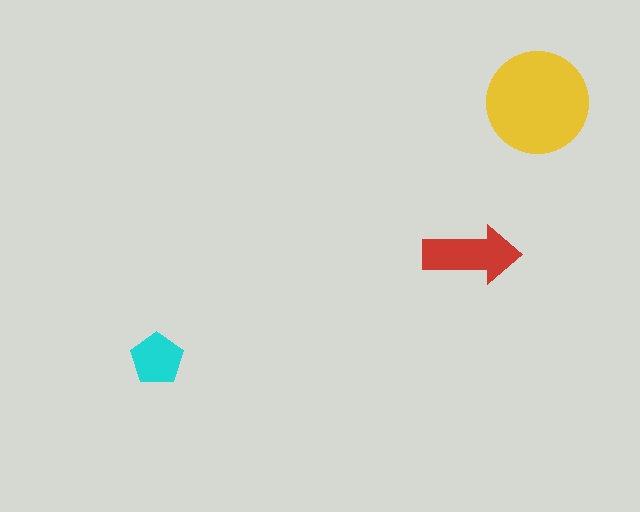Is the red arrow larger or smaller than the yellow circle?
Smaller.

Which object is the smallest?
The cyan pentagon.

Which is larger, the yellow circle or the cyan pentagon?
The yellow circle.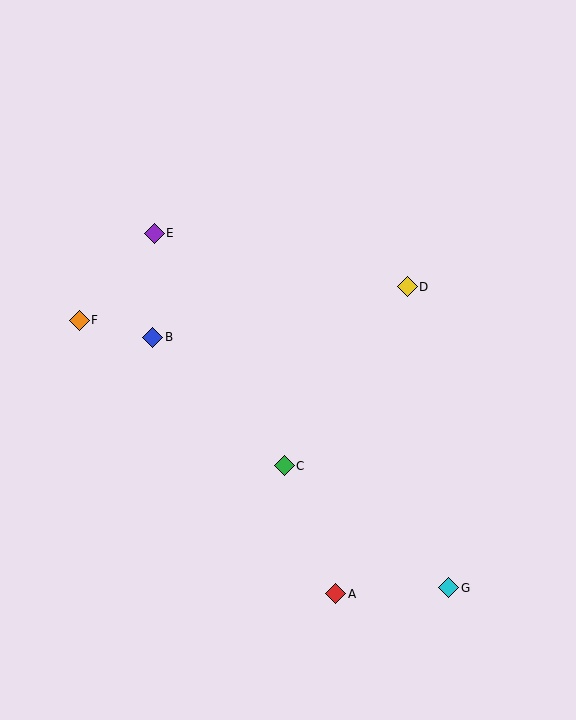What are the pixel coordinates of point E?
Point E is at (154, 233).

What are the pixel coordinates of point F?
Point F is at (79, 320).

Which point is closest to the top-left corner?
Point E is closest to the top-left corner.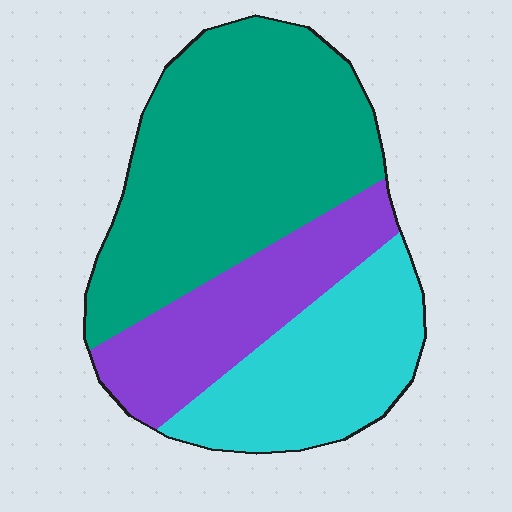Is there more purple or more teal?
Teal.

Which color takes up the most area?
Teal, at roughly 50%.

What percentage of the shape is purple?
Purple takes up about one quarter (1/4) of the shape.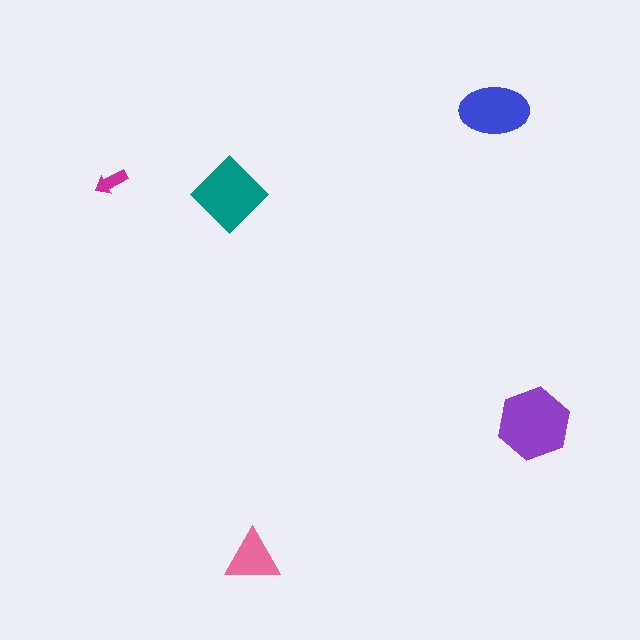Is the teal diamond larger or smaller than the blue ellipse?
Larger.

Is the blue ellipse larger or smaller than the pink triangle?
Larger.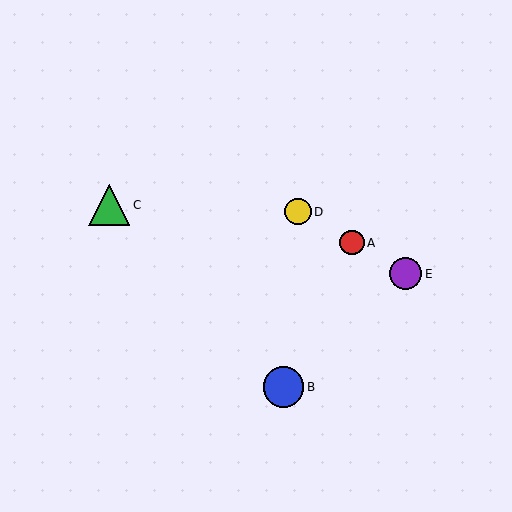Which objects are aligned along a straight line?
Objects A, D, E are aligned along a straight line.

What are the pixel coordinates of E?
Object E is at (406, 274).